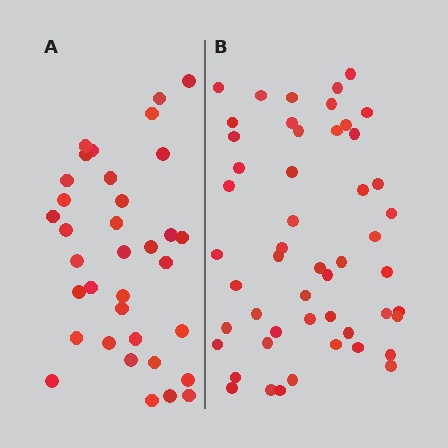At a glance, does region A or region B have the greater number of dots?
Region B (the right region) has more dots.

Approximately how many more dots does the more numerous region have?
Region B has approximately 15 more dots than region A.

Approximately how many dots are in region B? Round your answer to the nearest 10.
About 50 dots. (The exact count is 51, which rounds to 50.)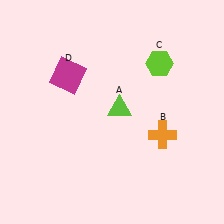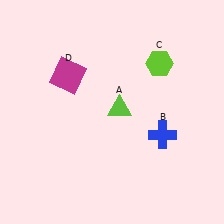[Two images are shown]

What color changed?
The cross (B) changed from orange in Image 1 to blue in Image 2.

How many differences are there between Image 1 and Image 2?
There is 1 difference between the two images.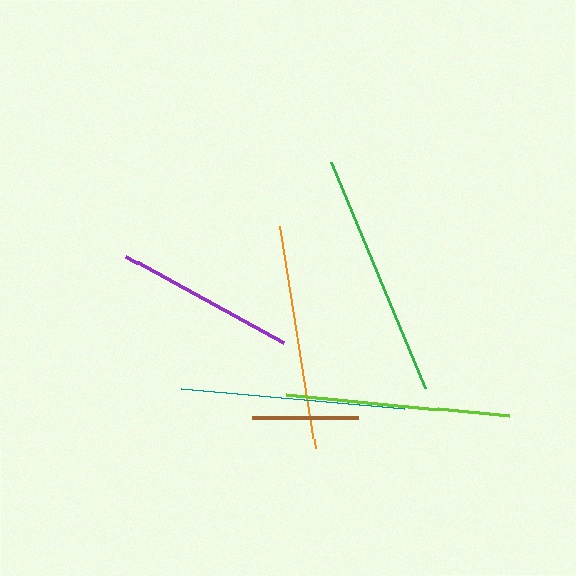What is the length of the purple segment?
The purple segment is approximately 179 pixels long.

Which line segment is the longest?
The green line is the longest at approximately 245 pixels.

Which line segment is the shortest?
The brown line is the shortest at approximately 107 pixels.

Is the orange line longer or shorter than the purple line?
The orange line is longer than the purple line.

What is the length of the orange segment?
The orange segment is approximately 225 pixels long.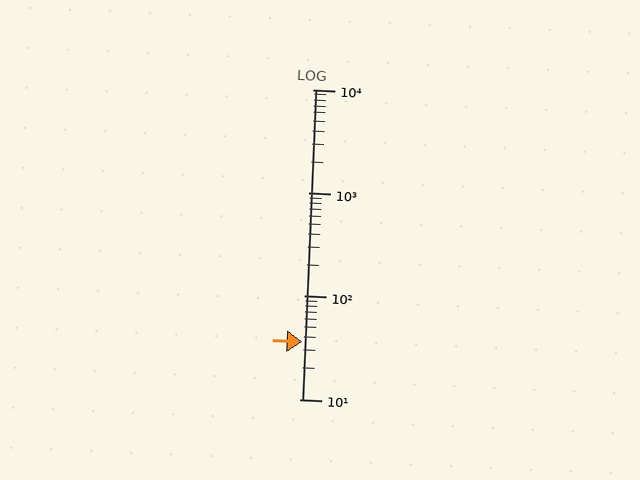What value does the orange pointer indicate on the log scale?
The pointer indicates approximately 36.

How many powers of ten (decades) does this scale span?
The scale spans 3 decades, from 10 to 10000.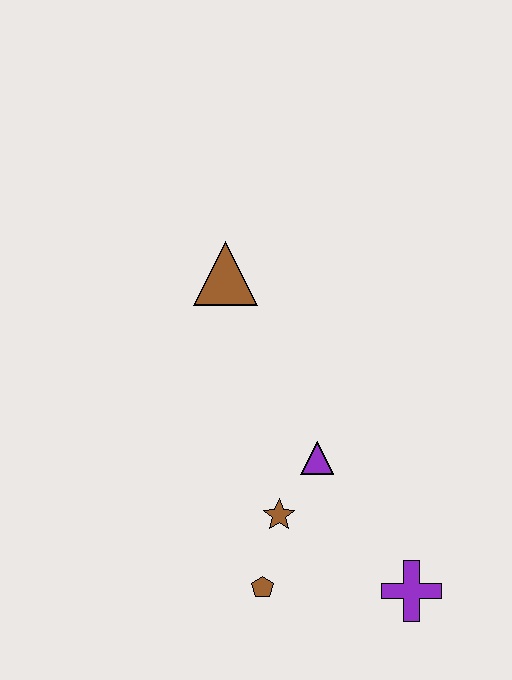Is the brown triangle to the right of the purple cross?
No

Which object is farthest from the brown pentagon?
The brown triangle is farthest from the brown pentagon.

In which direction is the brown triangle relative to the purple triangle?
The brown triangle is above the purple triangle.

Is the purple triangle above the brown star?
Yes